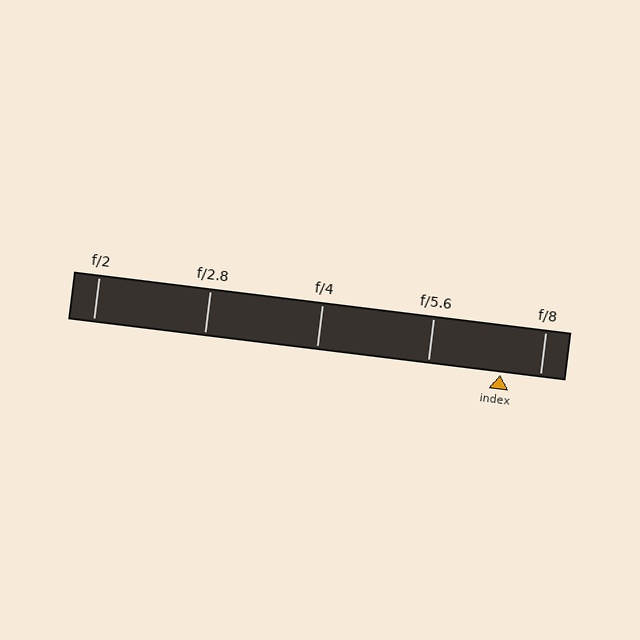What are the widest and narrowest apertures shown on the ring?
The widest aperture shown is f/2 and the narrowest is f/8.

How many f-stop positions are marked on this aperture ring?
There are 5 f-stop positions marked.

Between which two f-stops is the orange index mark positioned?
The index mark is between f/5.6 and f/8.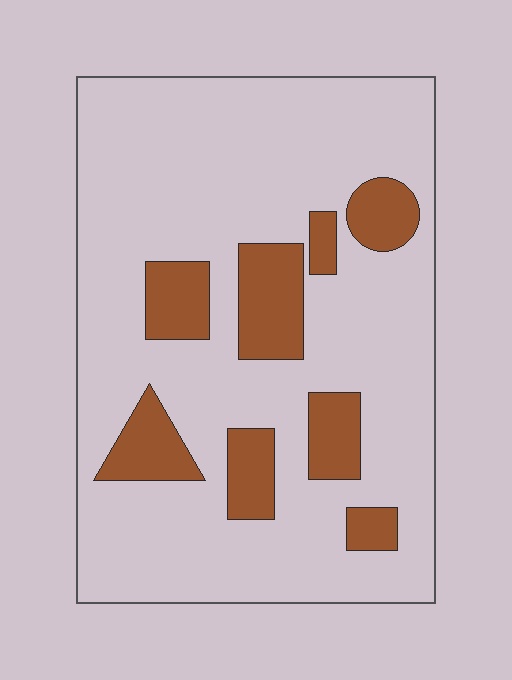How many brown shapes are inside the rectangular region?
8.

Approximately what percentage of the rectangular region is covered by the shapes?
Approximately 20%.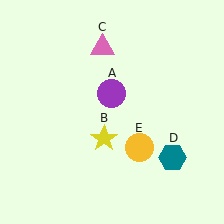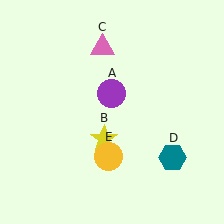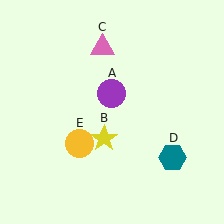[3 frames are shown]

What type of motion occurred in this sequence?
The yellow circle (object E) rotated clockwise around the center of the scene.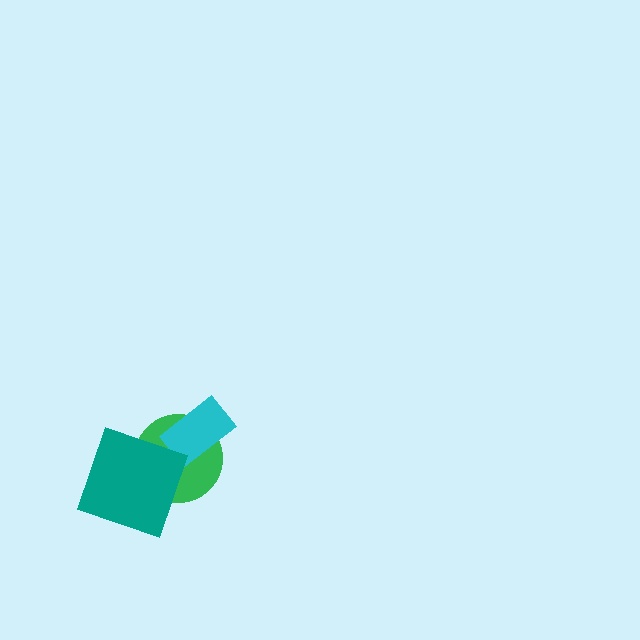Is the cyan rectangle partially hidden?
No, no other shape covers it.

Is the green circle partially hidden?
Yes, it is partially covered by another shape.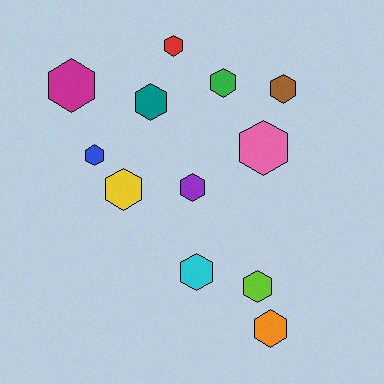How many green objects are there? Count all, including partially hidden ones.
There is 1 green object.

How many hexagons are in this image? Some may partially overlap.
There are 12 hexagons.